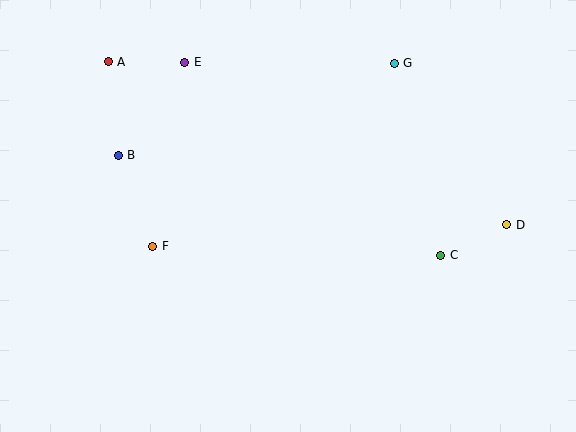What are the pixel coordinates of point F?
Point F is at (153, 246).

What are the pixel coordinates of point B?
Point B is at (118, 155).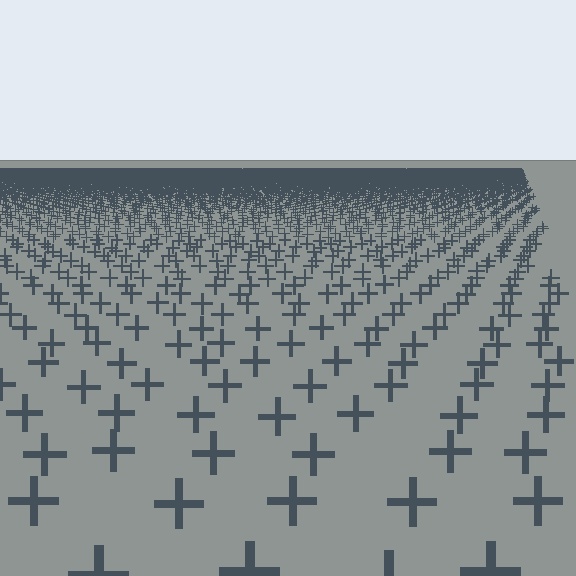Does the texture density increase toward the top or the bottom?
Density increases toward the top.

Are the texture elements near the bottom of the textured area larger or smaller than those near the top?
Larger. Near the bottom, elements are closer to the viewer and appear at a bigger on-screen size.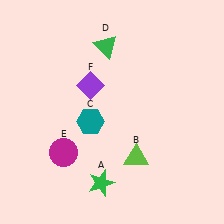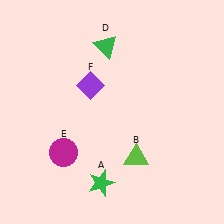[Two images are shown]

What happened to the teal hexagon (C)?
The teal hexagon (C) was removed in Image 2. It was in the bottom-left area of Image 1.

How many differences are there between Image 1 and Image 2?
There is 1 difference between the two images.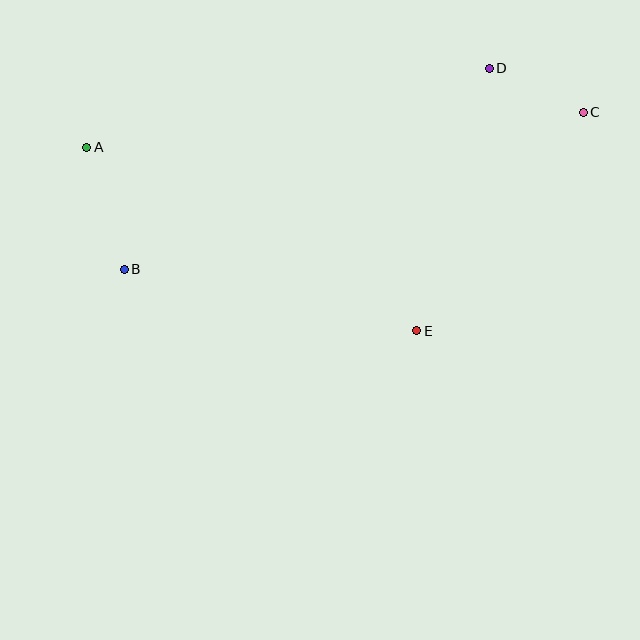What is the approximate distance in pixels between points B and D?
The distance between B and D is approximately 417 pixels.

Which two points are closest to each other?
Points C and D are closest to each other.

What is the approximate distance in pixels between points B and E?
The distance between B and E is approximately 299 pixels.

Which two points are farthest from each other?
Points A and C are farthest from each other.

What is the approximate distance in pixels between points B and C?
The distance between B and C is approximately 485 pixels.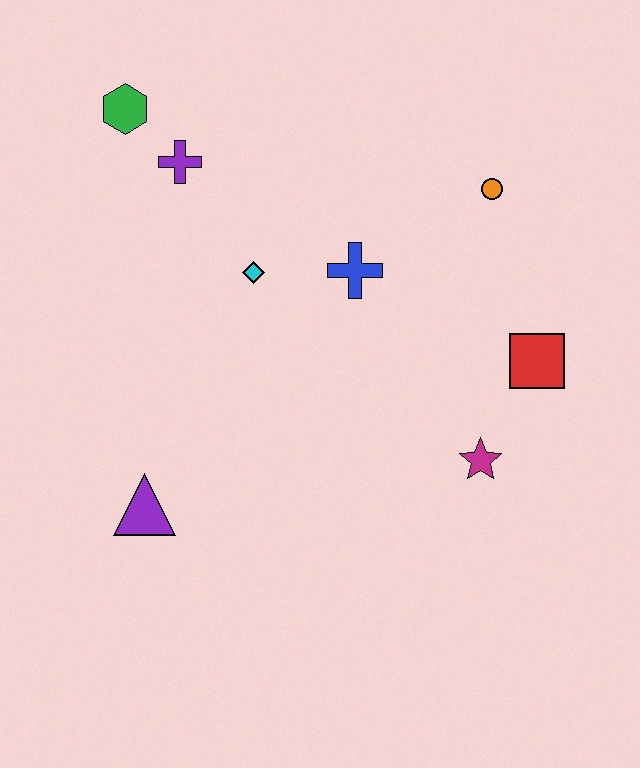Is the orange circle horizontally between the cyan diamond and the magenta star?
No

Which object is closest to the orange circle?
The blue cross is closest to the orange circle.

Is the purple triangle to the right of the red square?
No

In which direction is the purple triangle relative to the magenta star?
The purple triangle is to the left of the magenta star.